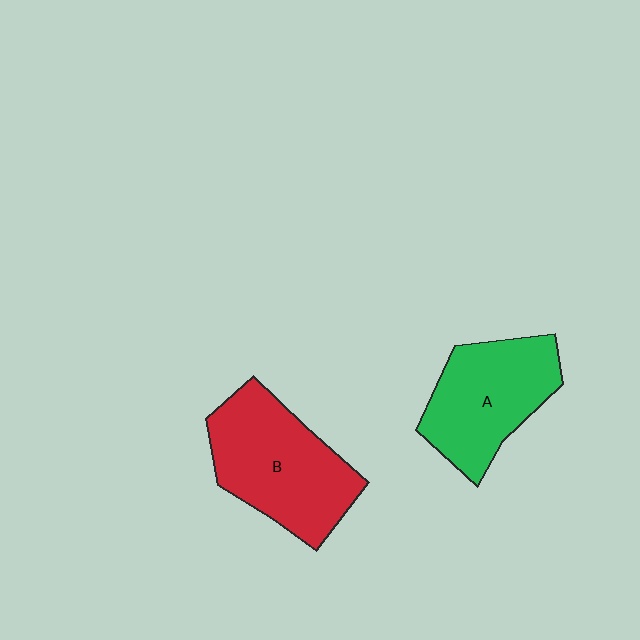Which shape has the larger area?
Shape B (red).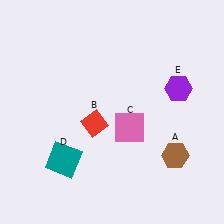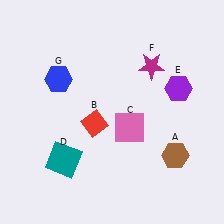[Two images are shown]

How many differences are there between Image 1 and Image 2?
There are 2 differences between the two images.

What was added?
A magenta star (F), a blue hexagon (G) were added in Image 2.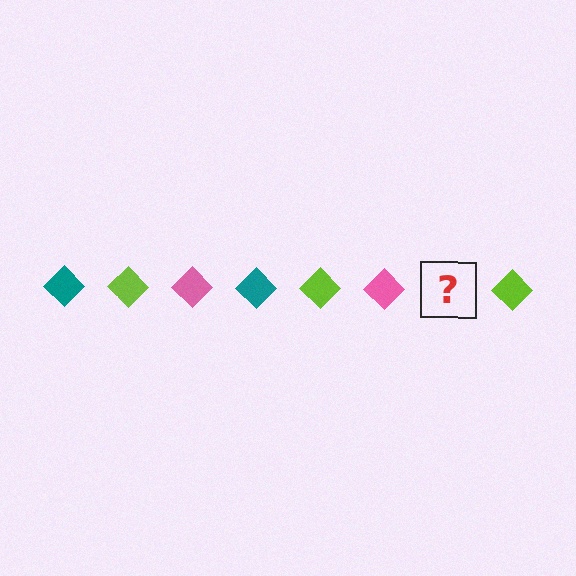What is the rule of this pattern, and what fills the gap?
The rule is that the pattern cycles through teal, lime, pink diamonds. The gap should be filled with a teal diamond.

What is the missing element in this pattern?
The missing element is a teal diamond.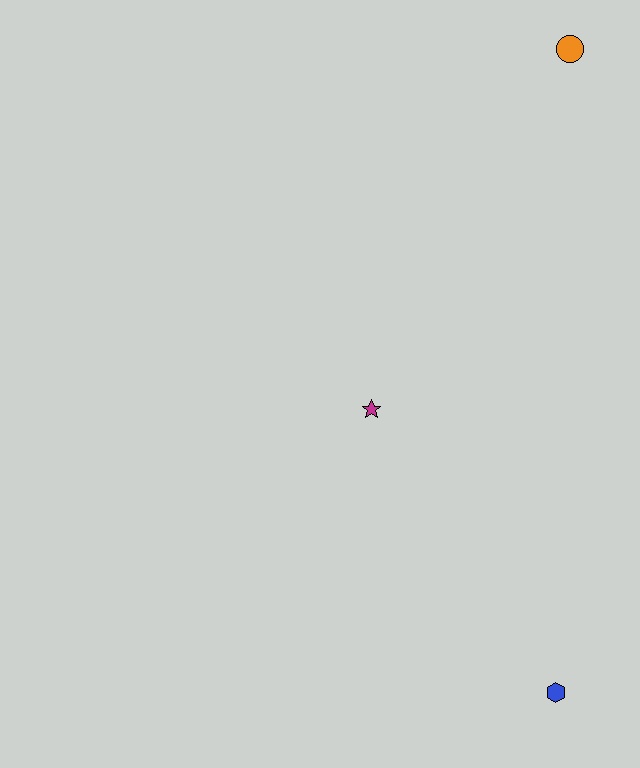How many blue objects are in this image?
There is 1 blue object.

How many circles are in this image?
There is 1 circle.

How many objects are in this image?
There are 3 objects.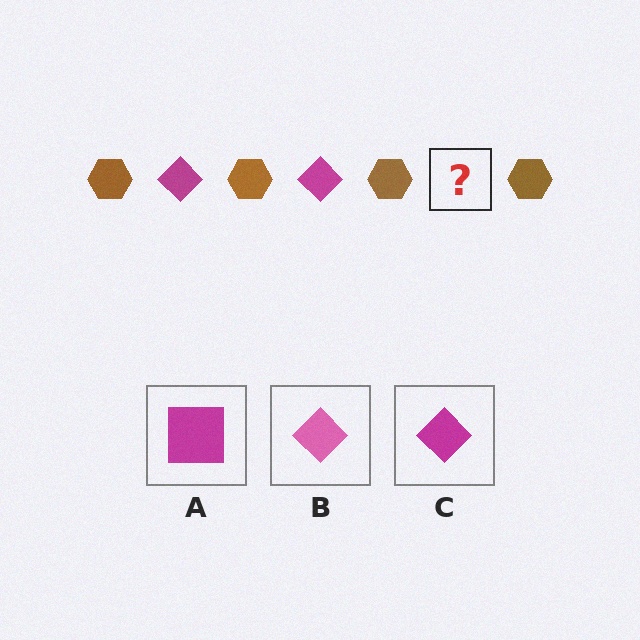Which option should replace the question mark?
Option C.